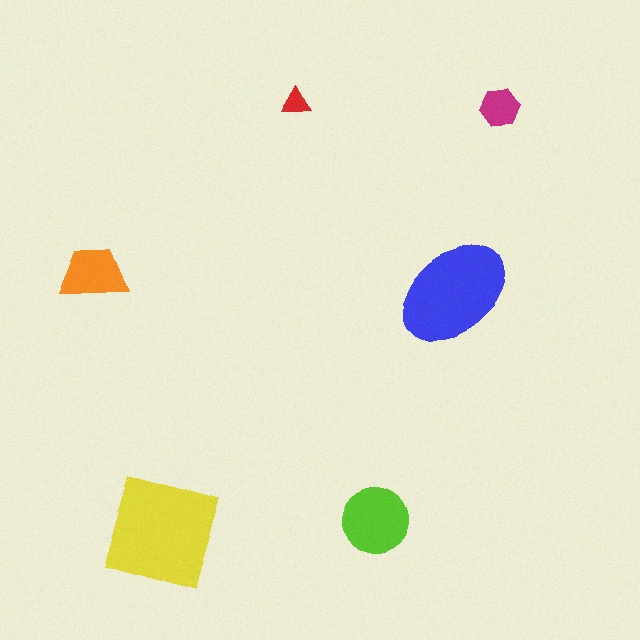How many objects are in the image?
There are 6 objects in the image.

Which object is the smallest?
The red triangle.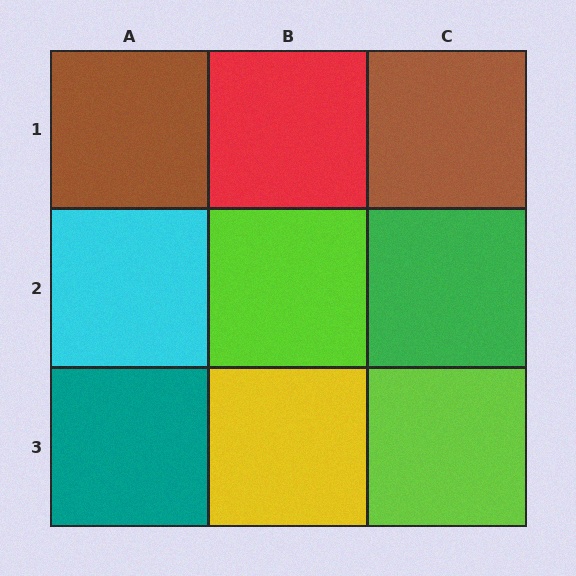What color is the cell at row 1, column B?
Red.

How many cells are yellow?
1 cell is yellow.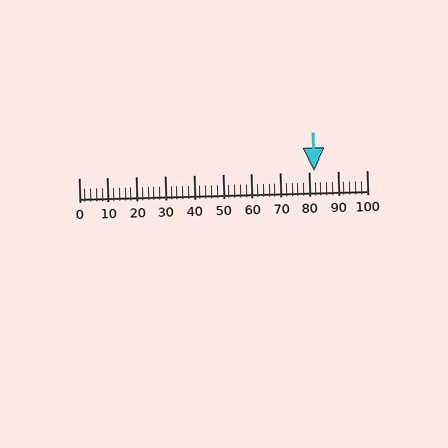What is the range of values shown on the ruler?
The ruler shows values from 0 to 100.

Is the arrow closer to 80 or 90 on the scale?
The arrow is closer to 80.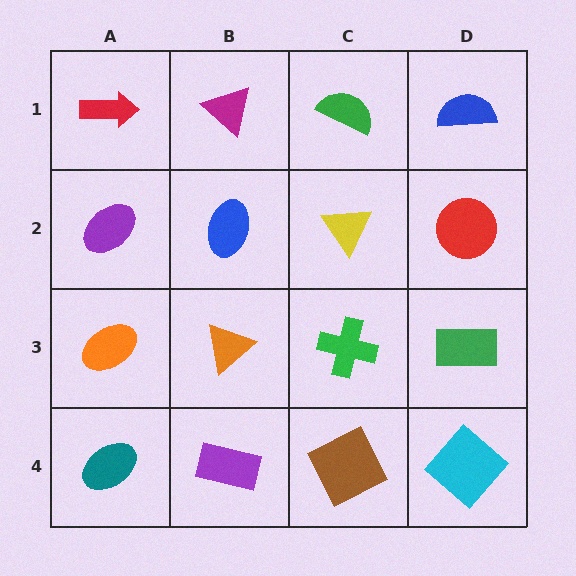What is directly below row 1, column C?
A yellow triangle.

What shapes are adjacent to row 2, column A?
A red arrow (row 1, column A), an orange ellipse (row 3, column A), a blue ellipse (row 2, column B).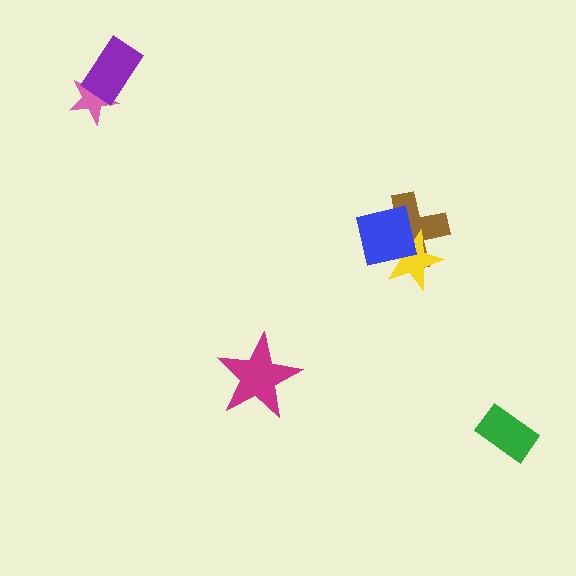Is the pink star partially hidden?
Yes, it is partially covered by another shape.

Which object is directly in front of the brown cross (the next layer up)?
The yellow star is directly in front of the brown cross.